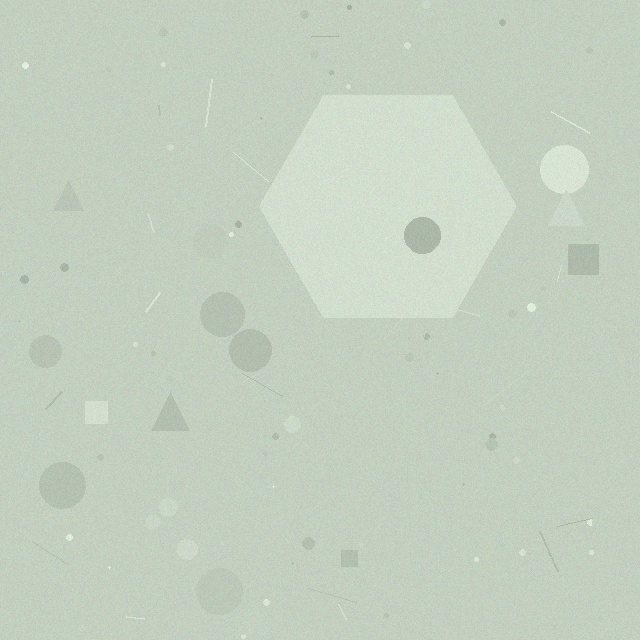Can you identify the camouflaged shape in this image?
The camouflaged shape is a hexagon.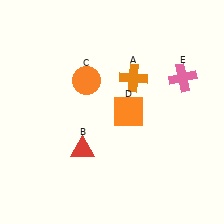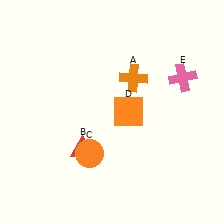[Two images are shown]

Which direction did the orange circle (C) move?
The orange circle (C) moved down.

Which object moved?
The orange circle (C) moved down.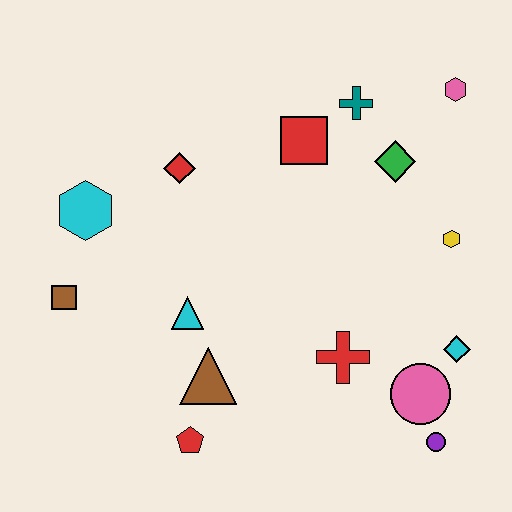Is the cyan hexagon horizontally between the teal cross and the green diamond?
No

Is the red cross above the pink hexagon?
No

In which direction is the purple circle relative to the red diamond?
The purple circle is below the red diamond.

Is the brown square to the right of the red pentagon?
No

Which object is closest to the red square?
The teal cross is closest to the red square.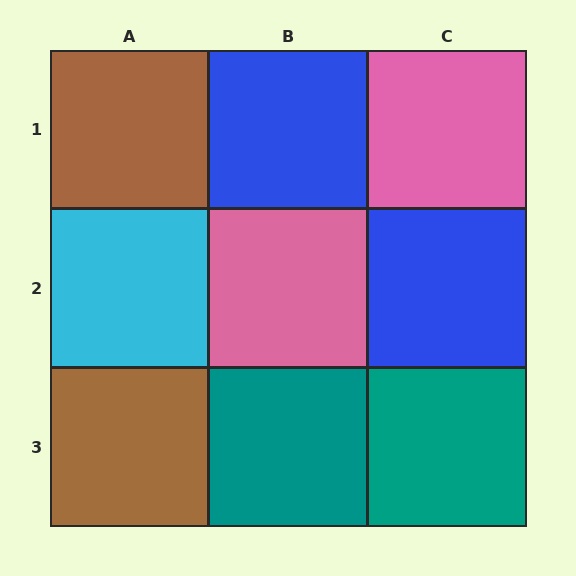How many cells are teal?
2 cells are teal.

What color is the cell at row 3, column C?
Teal.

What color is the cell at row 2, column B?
Pink.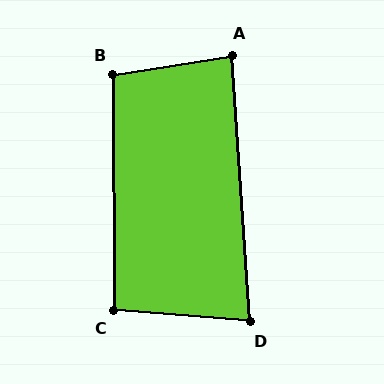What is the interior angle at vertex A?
Approximately 85 degrees (approximately right).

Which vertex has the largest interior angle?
B, at approximately 99 degrees.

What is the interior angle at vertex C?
Approximately 95 degrees (approximately right).